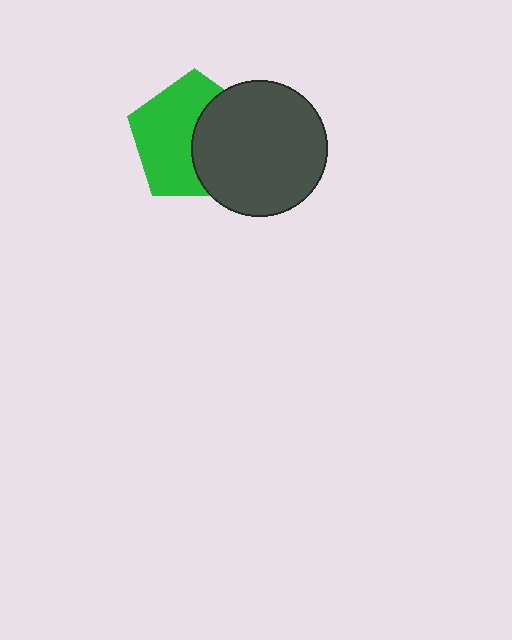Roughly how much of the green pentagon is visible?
About half of it is visible (roughly 57%).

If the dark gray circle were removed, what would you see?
You would see the complete green pentagon.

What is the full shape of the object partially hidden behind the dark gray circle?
The partially hidden object is a green pentagon.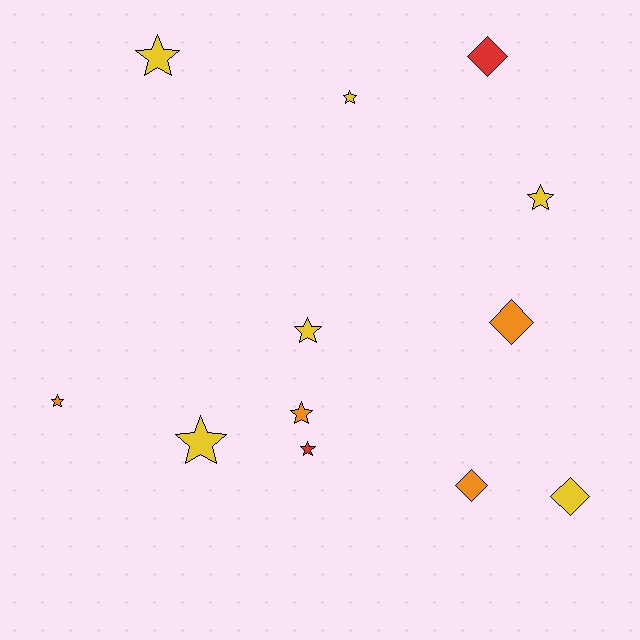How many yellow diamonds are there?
There is 1 yellow diamond.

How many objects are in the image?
There are 12 objects.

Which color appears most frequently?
Yellow, with 6 objects.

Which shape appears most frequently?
Star, with 8 objects.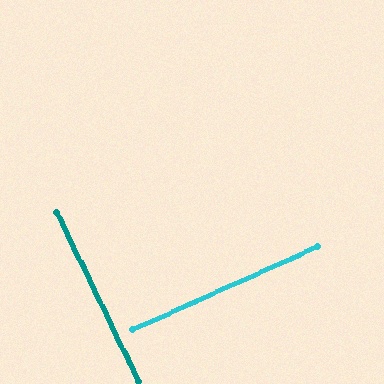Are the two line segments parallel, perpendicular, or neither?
Perpendicular — they meet at approximately 88°.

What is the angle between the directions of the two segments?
Approximately 88 degrees.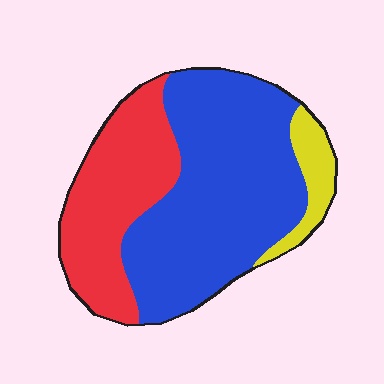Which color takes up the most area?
Blue, at roughly 60%.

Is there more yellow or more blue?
Blue.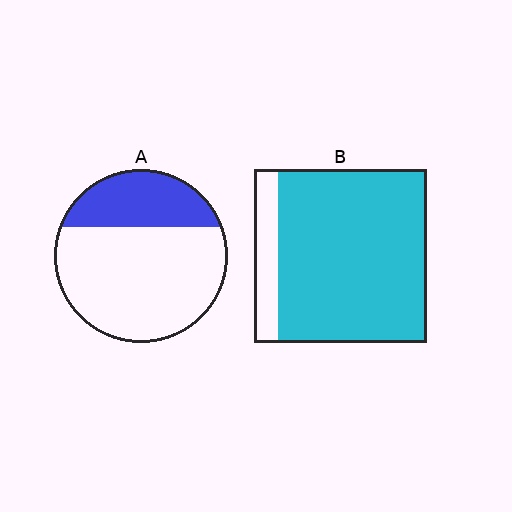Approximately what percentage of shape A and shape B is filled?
A is approximately 30% and B is approximately 85%.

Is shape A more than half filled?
No.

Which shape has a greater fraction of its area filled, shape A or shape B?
Shape B.